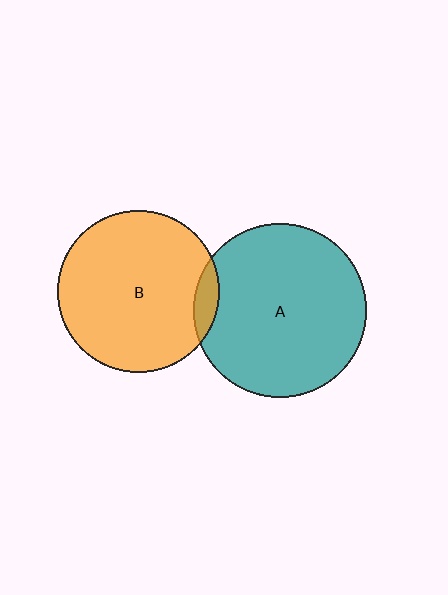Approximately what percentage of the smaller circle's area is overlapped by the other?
Approximately 5%.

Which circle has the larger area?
Circle A (teal).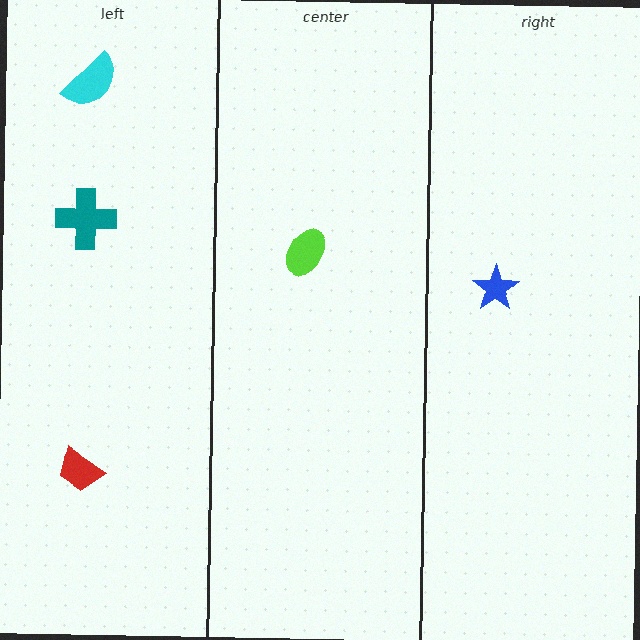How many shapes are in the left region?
3.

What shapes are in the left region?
The red trapezoid, the teal cross, the cyan semicircle.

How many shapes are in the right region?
1.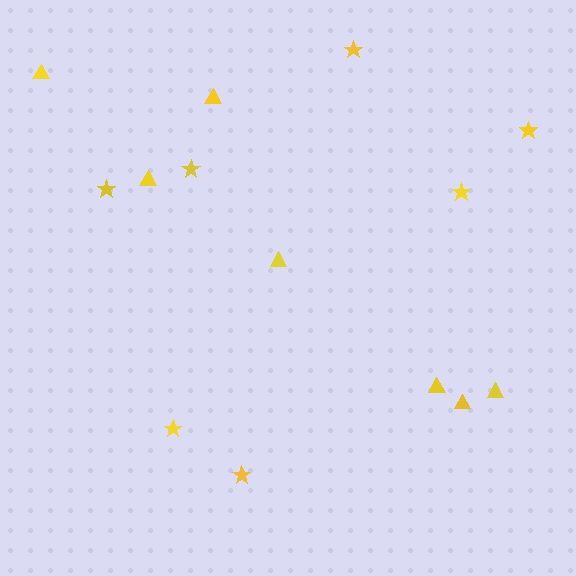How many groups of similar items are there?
There are 2 groups: one group of triangles (7) and one group of stars (7).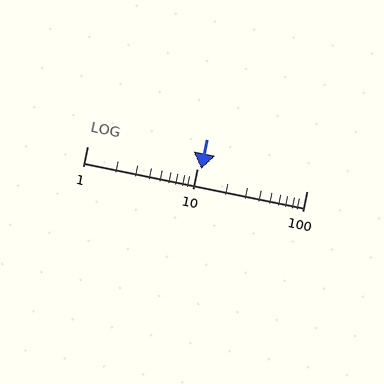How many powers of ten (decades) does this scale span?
The scale spans 2 decades, from 1 to 100.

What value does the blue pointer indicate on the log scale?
The pointer indicates approximately 11.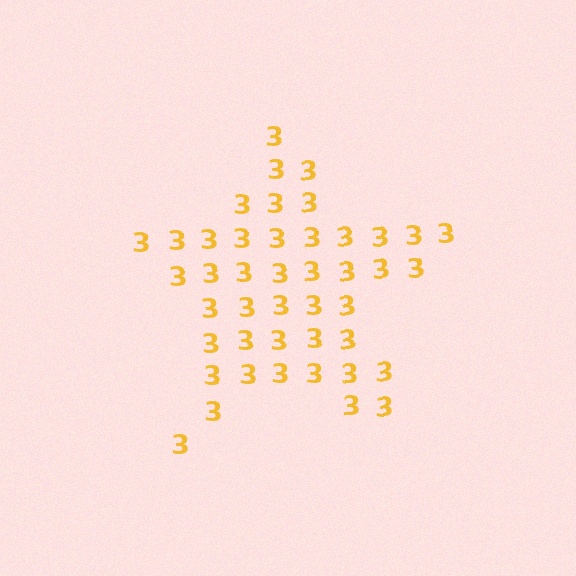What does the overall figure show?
The overall figure shows a star.